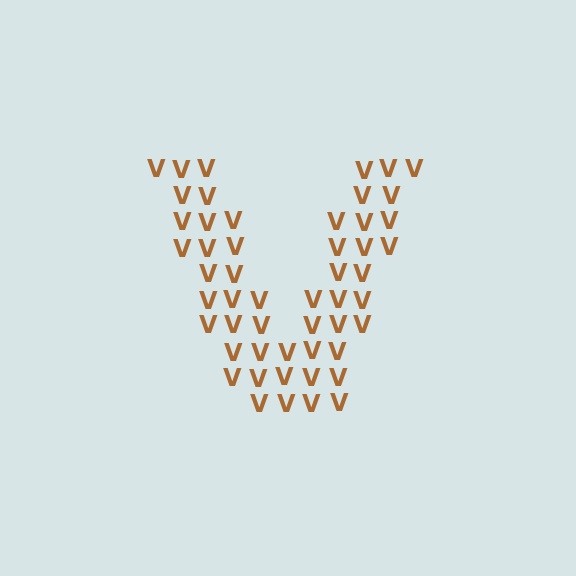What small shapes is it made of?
It is made of small letter V's.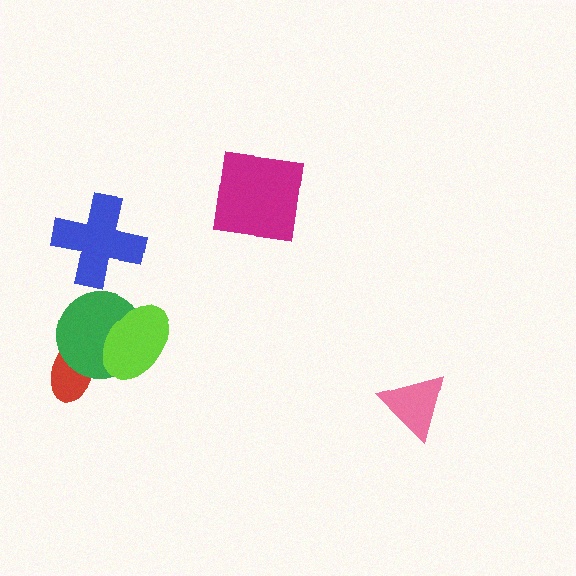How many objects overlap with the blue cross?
0 objects overlap with the blue cross.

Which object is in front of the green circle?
The lime ellipse is in front of the green circle.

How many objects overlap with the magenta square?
0 objects overlap with the magenta square.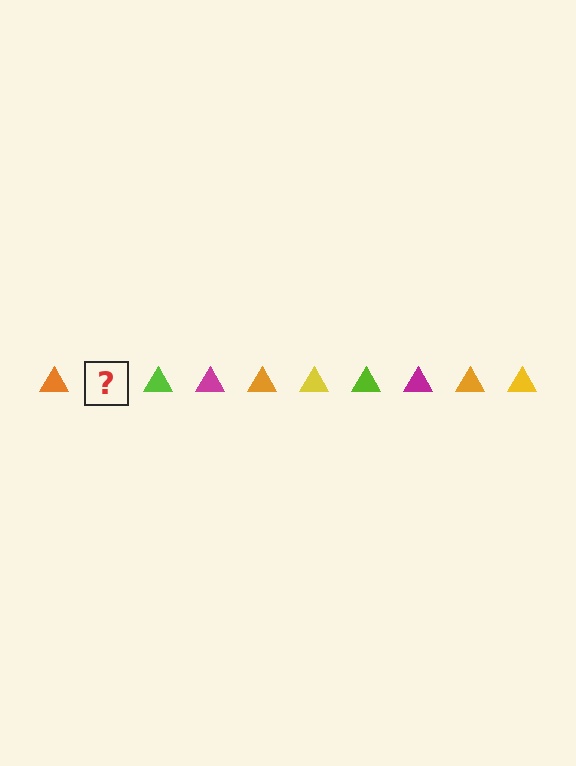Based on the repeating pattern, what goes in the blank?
The blank should be a yellow triangle.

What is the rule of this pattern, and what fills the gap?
The rule is that the pattern cycles through orange, yellow, lime, magenta triangles. The gap should be filled with a yellow triangle.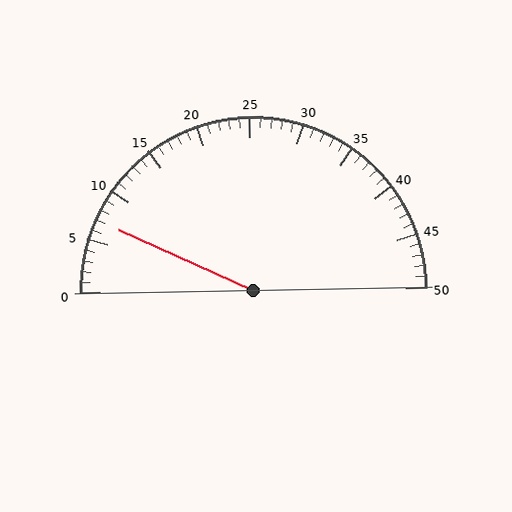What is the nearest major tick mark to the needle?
The nearest major tick mark is 5.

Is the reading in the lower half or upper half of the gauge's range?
The reading is in the lower half of the range (0 to 50).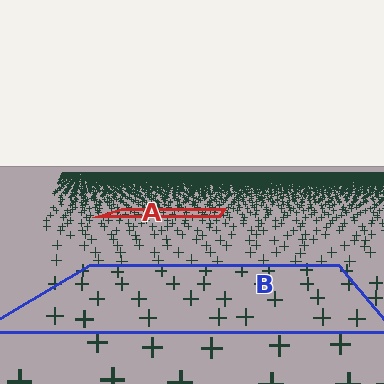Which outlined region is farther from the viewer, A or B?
Region A is farther from the viewer — the texture elements inside it appear smaller and more densely packed.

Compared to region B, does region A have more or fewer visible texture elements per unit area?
Region A has more texture elements per unit area — they are packed more densely because it is farther away.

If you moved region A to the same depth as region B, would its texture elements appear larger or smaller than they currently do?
They would appear larger. At a closer depth, the same texture elements are projected at a bigger on-screen size.